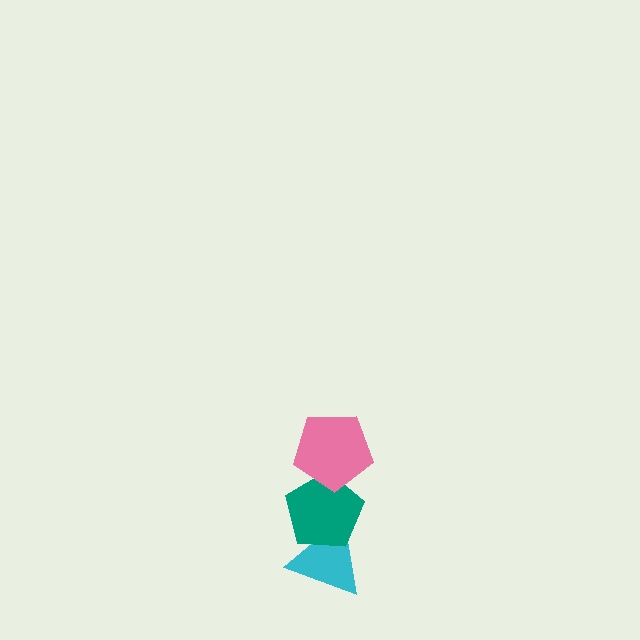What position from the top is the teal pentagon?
The teal pentagon is 2nd from the top.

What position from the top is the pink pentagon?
The pink pentagon is 1st from the top.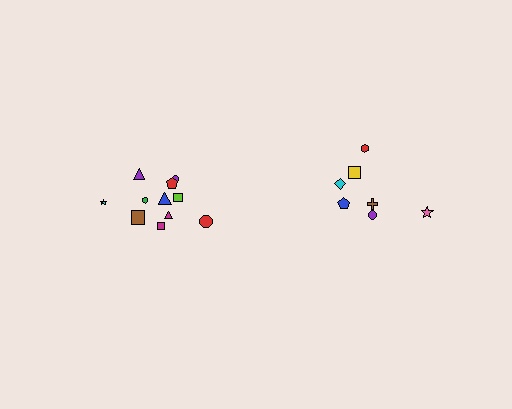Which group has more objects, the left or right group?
The left group.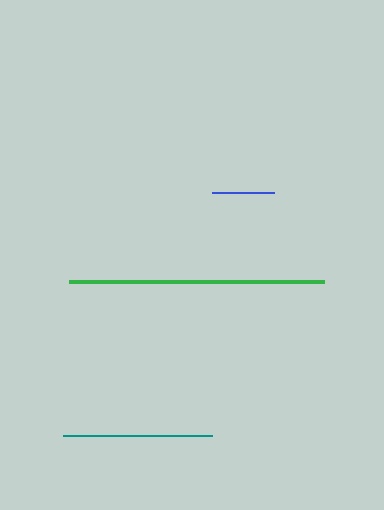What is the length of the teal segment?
The teal segment is approximately 149 pixels long.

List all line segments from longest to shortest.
From longest to shortest: green, teal, blue.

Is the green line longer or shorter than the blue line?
The green line is longer than the blue line.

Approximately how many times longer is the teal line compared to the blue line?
The teal line is approximately 2.4 times the length of the blue line.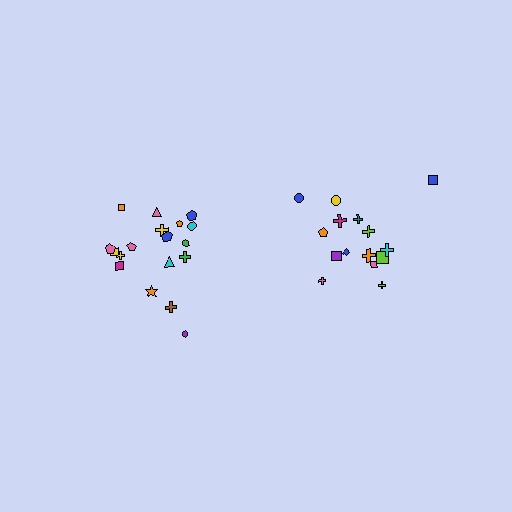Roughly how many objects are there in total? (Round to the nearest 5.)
Roughly 35 objects in total.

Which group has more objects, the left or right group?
The left group.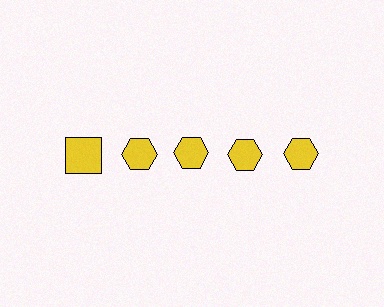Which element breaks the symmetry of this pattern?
The yellow square in the top row, leftmost column breaks the symmetry. All other shapes are yellow hexagons.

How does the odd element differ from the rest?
It has a different shape: square instead of hexagon.